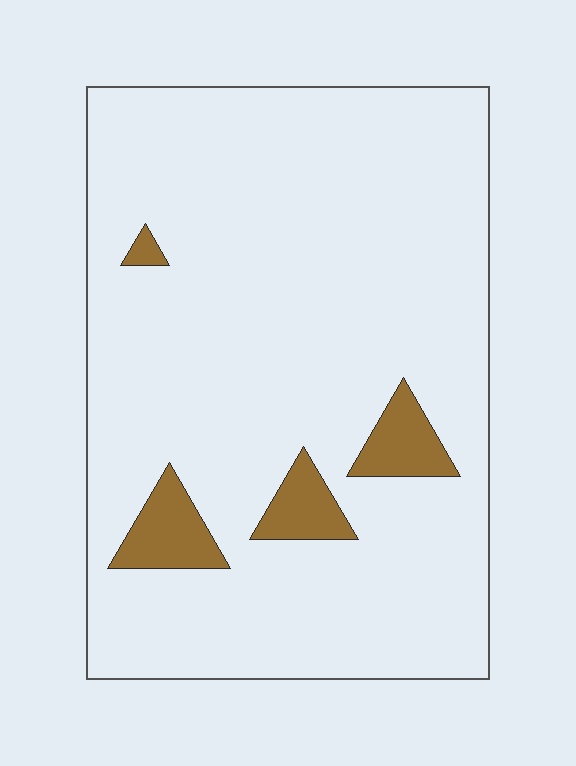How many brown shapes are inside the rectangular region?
4.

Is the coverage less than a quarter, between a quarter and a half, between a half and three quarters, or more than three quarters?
Less than a quarter.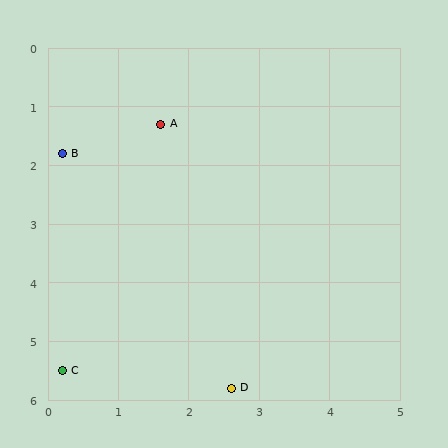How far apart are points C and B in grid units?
Points C and B are about 3.7 grid units apart.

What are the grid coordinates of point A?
Point A is at approximately (1.6, 1.3).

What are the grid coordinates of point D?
Point D is at approximately (2.6, 5.8).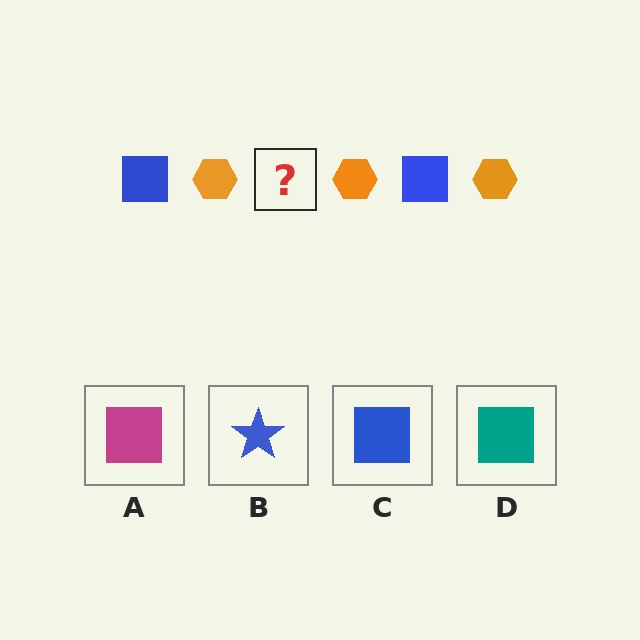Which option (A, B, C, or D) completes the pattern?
C.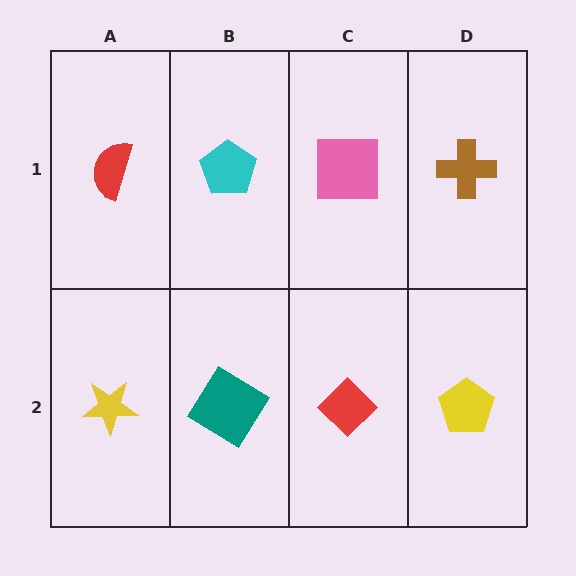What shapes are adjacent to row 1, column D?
A yellow pentagon (row 2, column D), a pink square (row 1, column C).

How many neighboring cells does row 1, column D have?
2.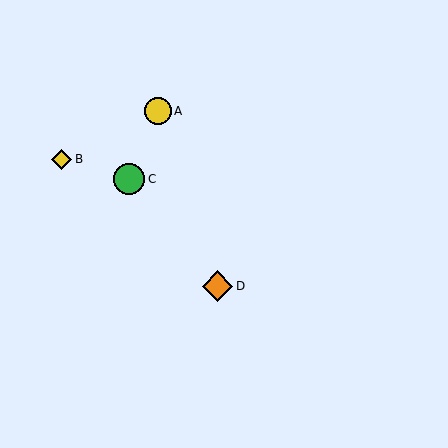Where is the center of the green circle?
The center of the green circle is at (129, 179).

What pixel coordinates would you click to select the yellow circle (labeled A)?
Click at (158, 111) to select the yellow circle A.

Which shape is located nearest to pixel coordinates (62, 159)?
The yellow diamond (labeled B) at (62, 159) is nearest to that location.